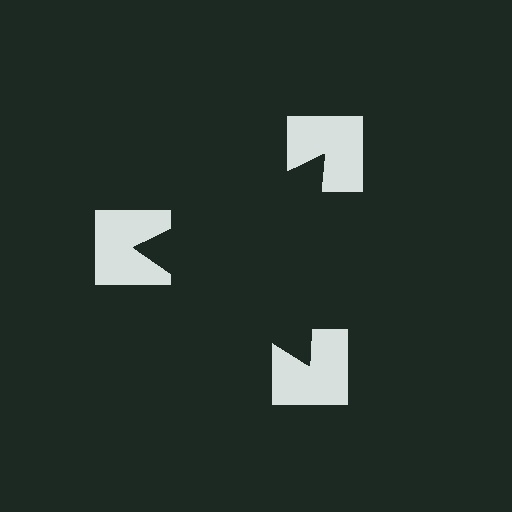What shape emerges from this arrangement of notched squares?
An illusory triangle — its edges are inferred from the aligned wedge cuts in the notched squares, not physically drawn.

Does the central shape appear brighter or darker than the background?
It typically appears slightly darker than the background, even though no actual brightness change is drawn.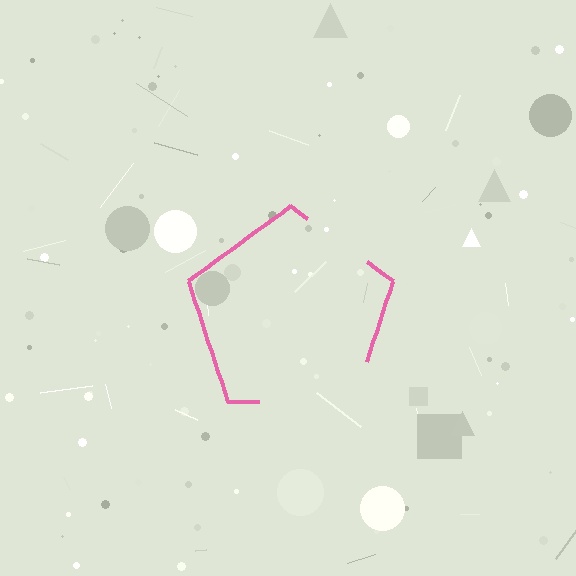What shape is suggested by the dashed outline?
The dashed outline suggests a pentagon.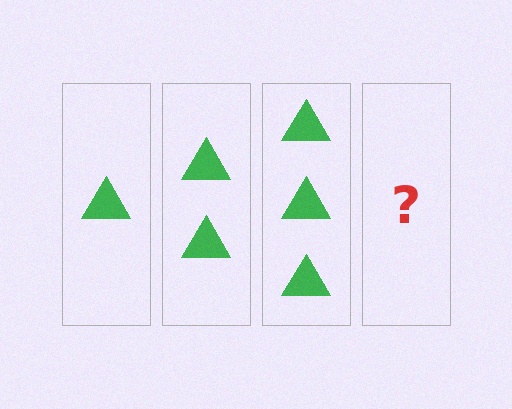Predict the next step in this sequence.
The next step is 4 triangles.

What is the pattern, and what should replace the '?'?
The pattern is that each step adds one more triangle. The '?' should be 4 triangles.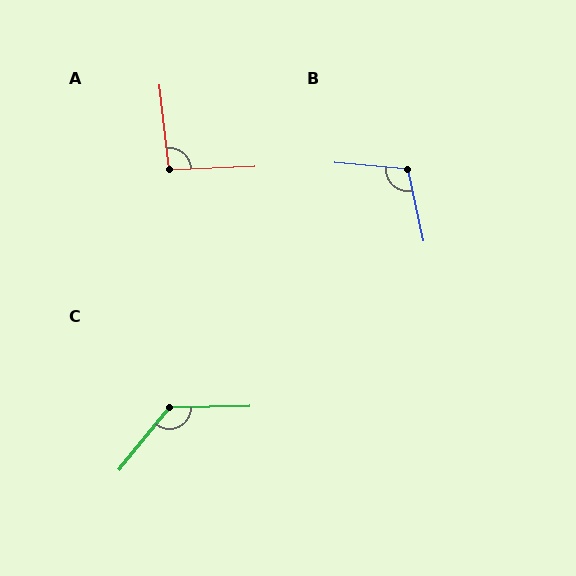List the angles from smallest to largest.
A (94°), B (108°), C (130°).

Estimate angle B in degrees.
Approximately 108 degrees.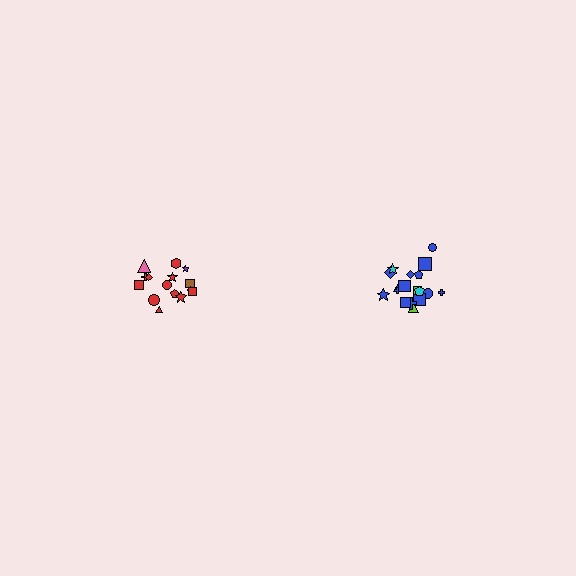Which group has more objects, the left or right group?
The right group.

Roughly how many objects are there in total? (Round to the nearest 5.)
Roughly 35 objects in total.